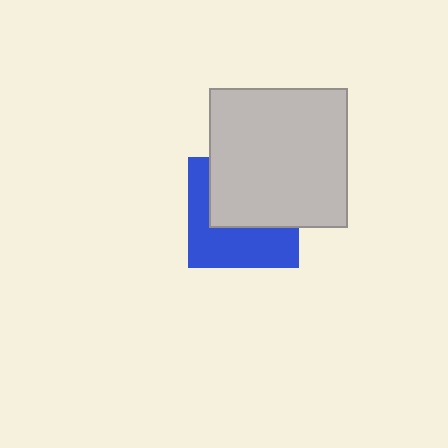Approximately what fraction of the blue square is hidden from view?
Roughly 51% of the blue square is hidden behind the light gray square.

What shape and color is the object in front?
The object in front is a light gray square.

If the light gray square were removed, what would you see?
You would see the complete blue square.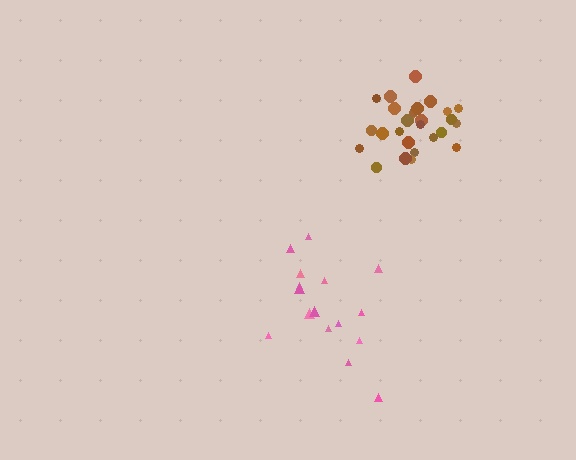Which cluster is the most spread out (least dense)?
Pink.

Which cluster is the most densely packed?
Brown.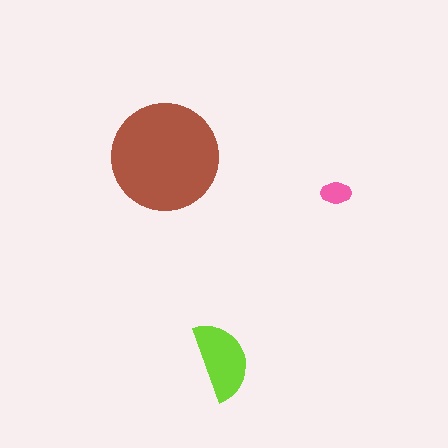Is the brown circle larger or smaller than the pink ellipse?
Larger.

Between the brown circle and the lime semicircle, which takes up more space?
The brown circle.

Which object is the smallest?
The pink ellipse.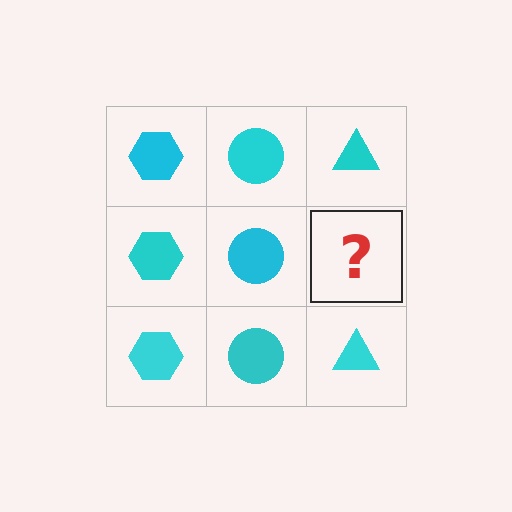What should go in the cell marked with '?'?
The missing cell should contain a cyan triangle.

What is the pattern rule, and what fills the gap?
The rule is that each column has a consistent shape. The gap should be filled with a cyan triangle.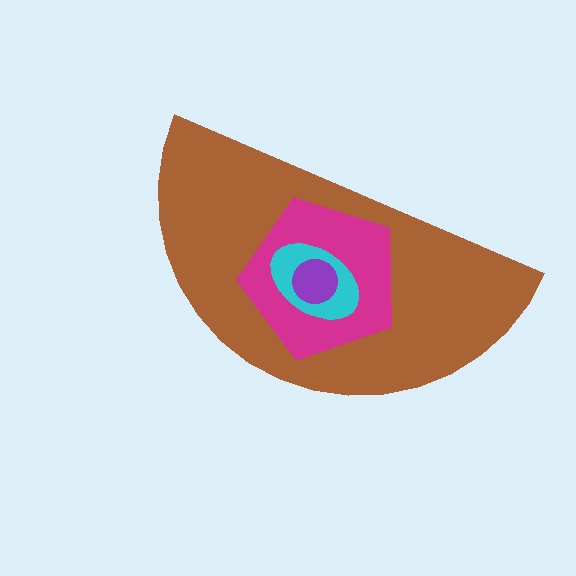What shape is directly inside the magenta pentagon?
The cyan ellipse.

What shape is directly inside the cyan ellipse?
The purple circle.